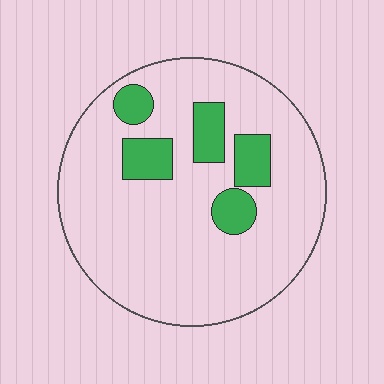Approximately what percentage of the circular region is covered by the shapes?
Approximately 15%.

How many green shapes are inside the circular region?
5.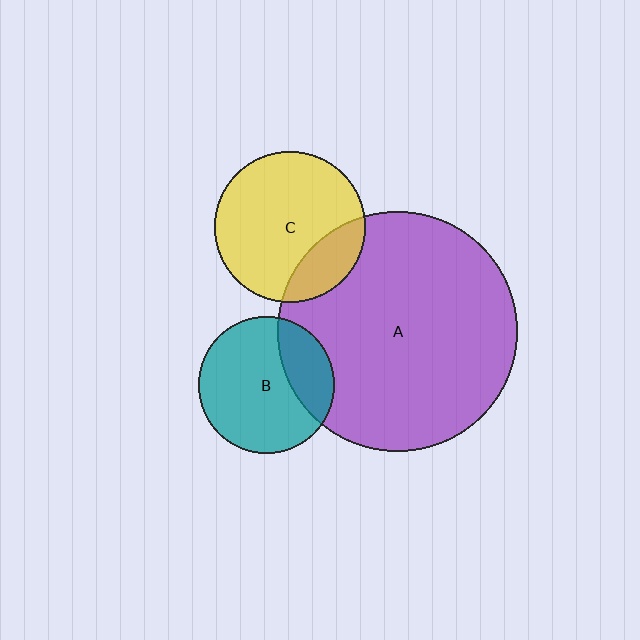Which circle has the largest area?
Circle A (purple).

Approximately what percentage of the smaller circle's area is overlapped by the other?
Approximately 25%.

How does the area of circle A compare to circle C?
Approximately 2.5 times.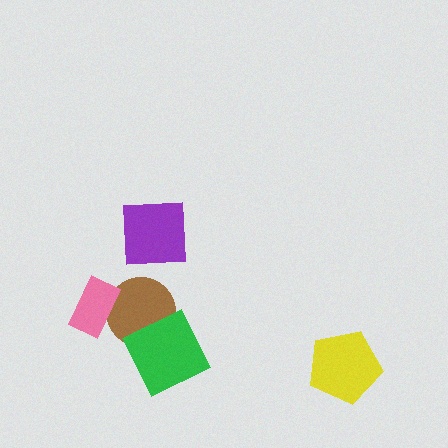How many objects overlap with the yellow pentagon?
0 objects overlap with the yellow pentagon.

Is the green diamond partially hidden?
No, no other shape covers it.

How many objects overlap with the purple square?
0 objects overlap with the purple square.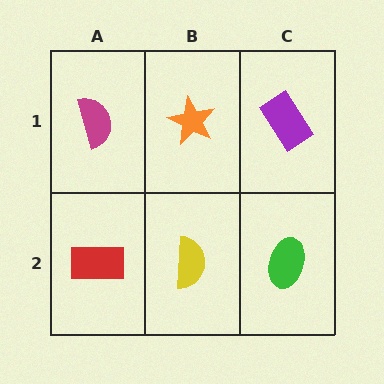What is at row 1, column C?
A purple rectangle.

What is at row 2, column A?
A red rectangle.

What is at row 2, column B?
A yellow semicircle.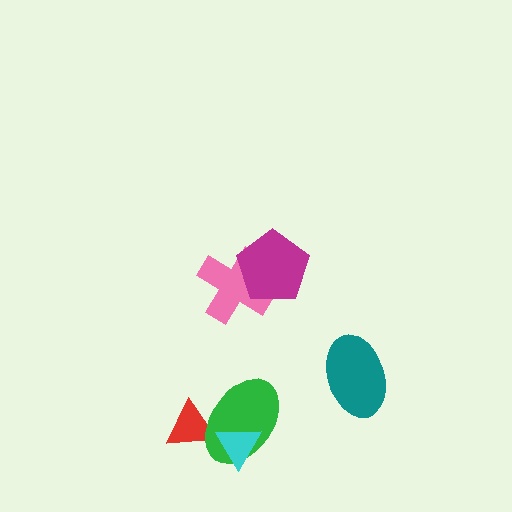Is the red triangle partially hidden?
Yes, it is partially covered by another shape.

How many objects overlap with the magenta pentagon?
1 object overlaps with the magenta pentagon.